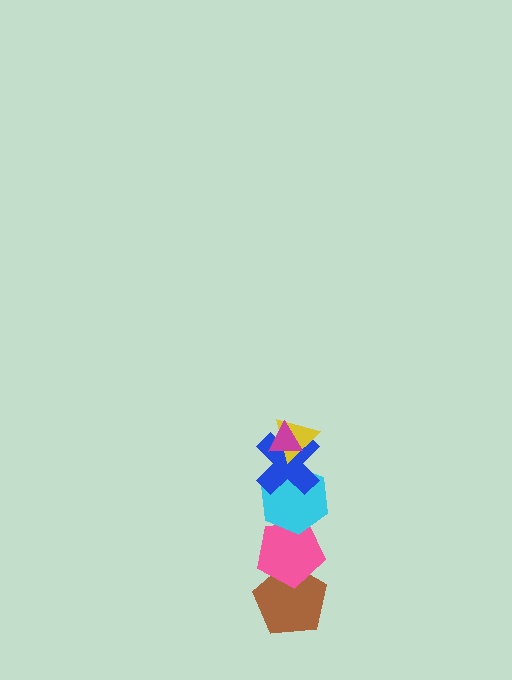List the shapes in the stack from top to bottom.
From top to bottom: the magenta triangle, the yellow triangle, the blue cross, the cyan hexagon, the pink pentagon, the brown pentagon.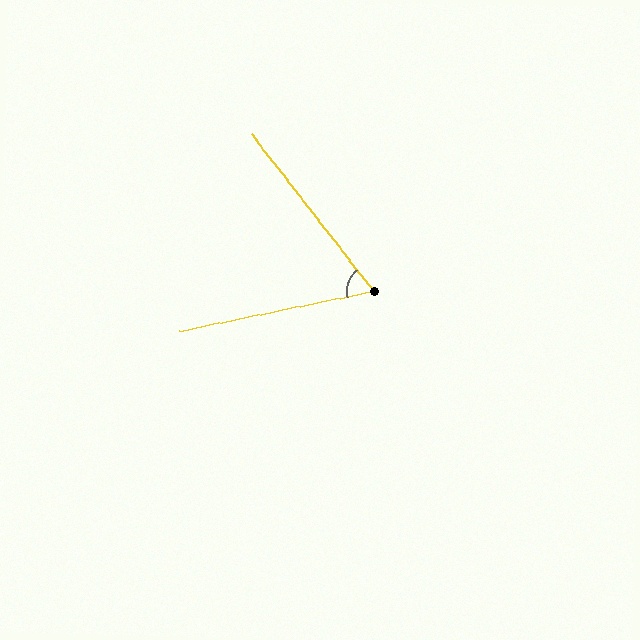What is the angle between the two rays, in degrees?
Approximately 64 degrees.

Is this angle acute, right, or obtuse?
It is acute.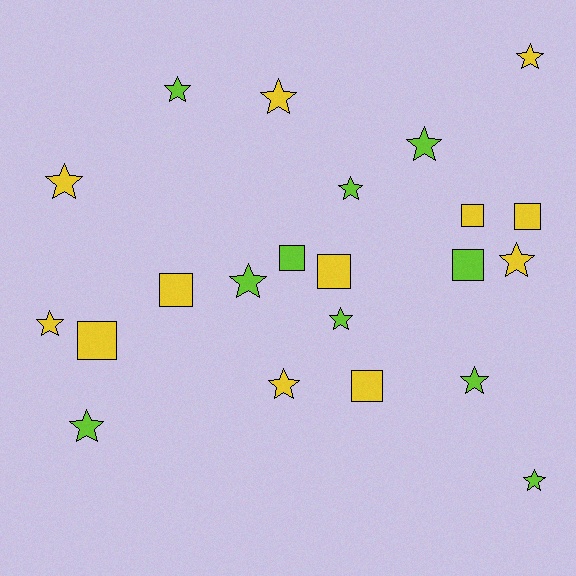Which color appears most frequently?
Yellow, with 12 objects.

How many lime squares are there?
There are 2 lime squares.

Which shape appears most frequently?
Star, with 14 objects.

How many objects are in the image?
There are 22 objects.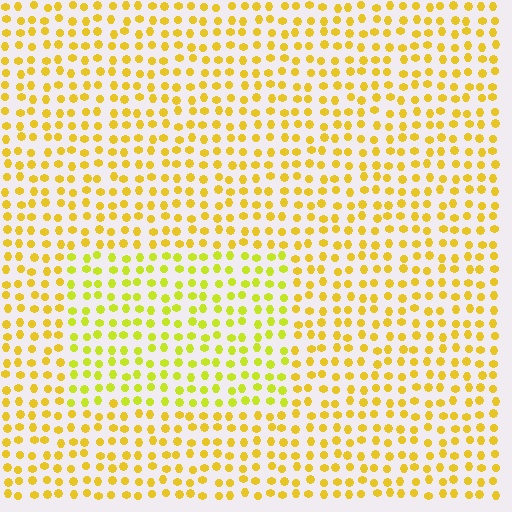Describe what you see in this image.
The image is filled with small yellow elements in a uniform arrangement. A rectangle-shaped region is visible where the elements are tinted to a slightly different hue, forming a subtle color boundary.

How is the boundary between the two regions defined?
The boundary is defined purely by a slight shift in hue (about 22 degrees). Spacing, size, and orientation are identical on both sides.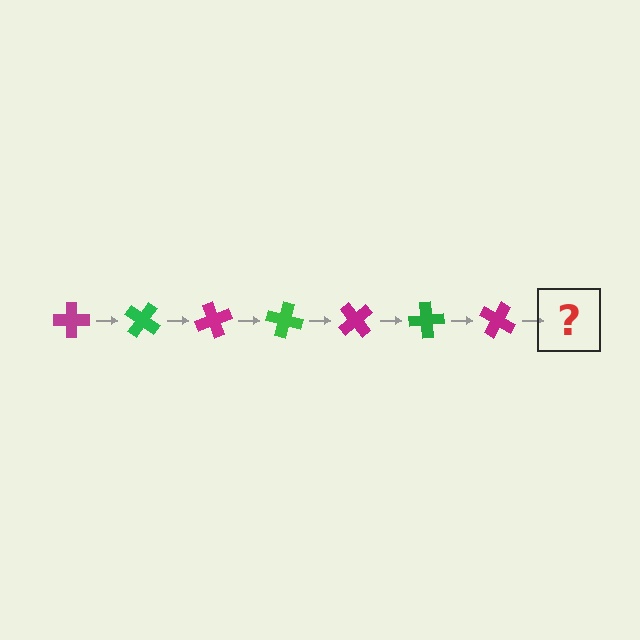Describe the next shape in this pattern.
It should be a green cross, rotated 245 degrees from the start.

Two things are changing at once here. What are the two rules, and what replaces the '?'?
The two rules are that it rotates 35 degrees each step and the color cycles through magenta and green. The '?' should be a green cross, rotated 245 degrees from the start.